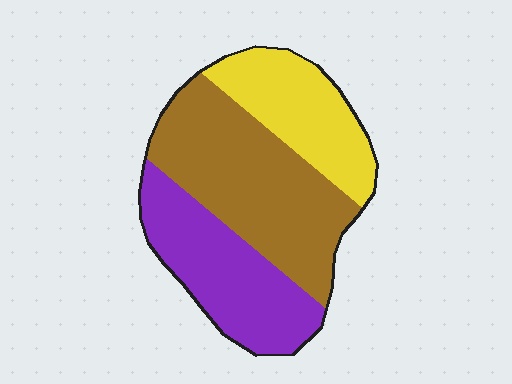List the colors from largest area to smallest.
From largest to smallest: brown, purple, yellow.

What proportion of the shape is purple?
Purple covers 31% of the shape.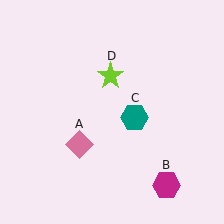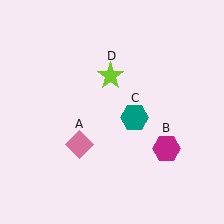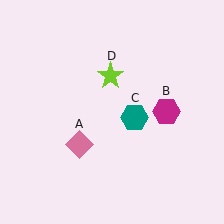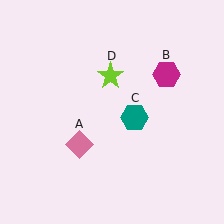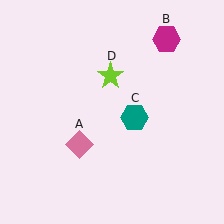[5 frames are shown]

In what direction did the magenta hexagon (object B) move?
The magenta hexagon (object B) moved up.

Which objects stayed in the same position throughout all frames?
Pink diamond (object A) and teal hexagon (object C) and lime star (object D) remained stationary.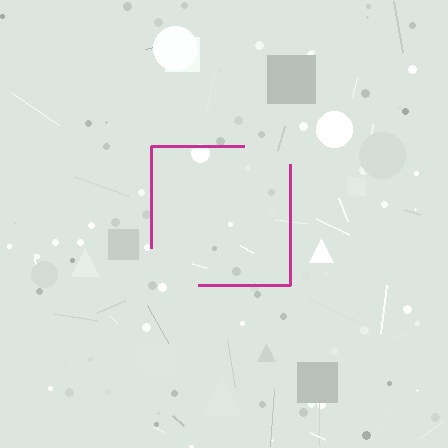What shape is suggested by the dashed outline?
The dashed outline suggests a square.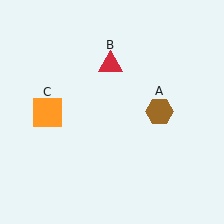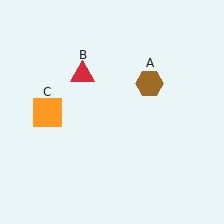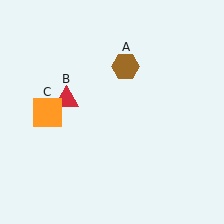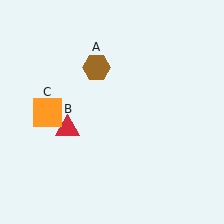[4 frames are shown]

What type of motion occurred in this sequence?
The brown hexagon (object A), red triangle (object B) rotated counterclockwise around the center of the scene.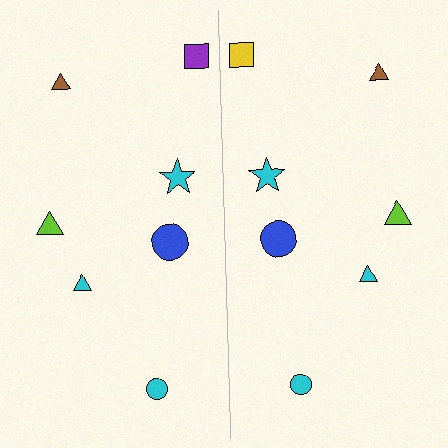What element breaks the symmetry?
The yellow square on the right side breaks the symmetry — its mirror counterpart is purple.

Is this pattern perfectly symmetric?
No, the pattern is not perfectly symmetric. The yellow square on the right side breaks the symmetry — its mirror counterpart is purple.